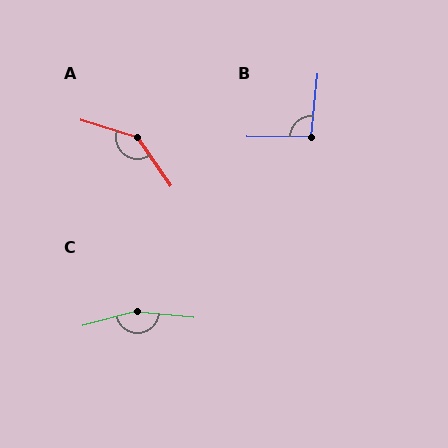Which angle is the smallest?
B, at approximately 95 degrees.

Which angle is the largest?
C, at approximately 160 degrees.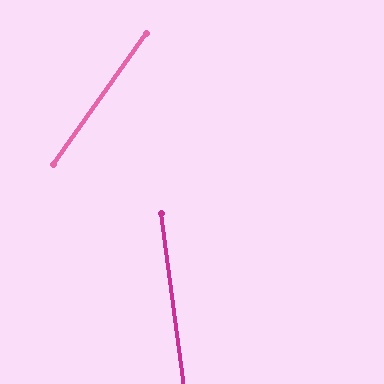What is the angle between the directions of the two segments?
Approximately 43 degrees.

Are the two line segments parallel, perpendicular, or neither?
Neither parallel nor perpendicular — they differ by about 43°.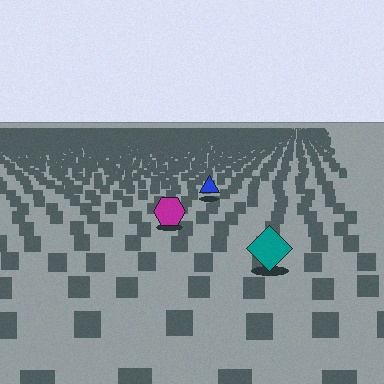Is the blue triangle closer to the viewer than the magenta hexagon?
No. The magenta hexagon is closer — you can tell from the texture gradient: the ground texture is coarser near it.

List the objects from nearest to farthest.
From nearest to farthest: the teal diamond, the magenta hexagon, the blue triangle.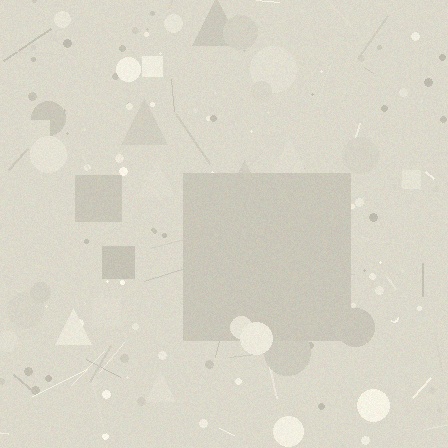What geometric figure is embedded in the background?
A square is embedded in the background.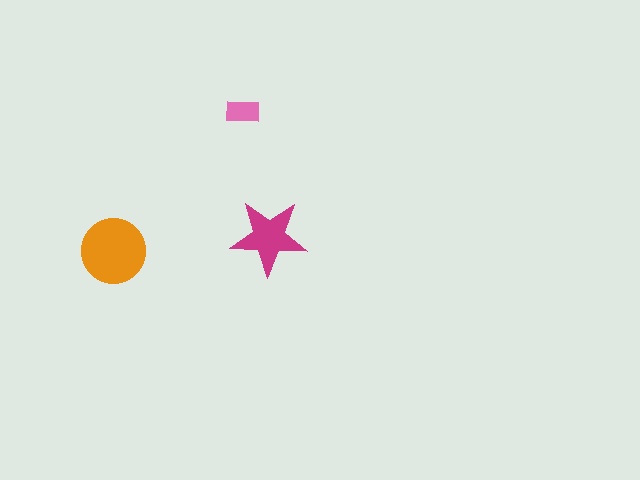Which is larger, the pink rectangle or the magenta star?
The magenta star.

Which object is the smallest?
The pink rectangle.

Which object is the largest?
The orange circle.